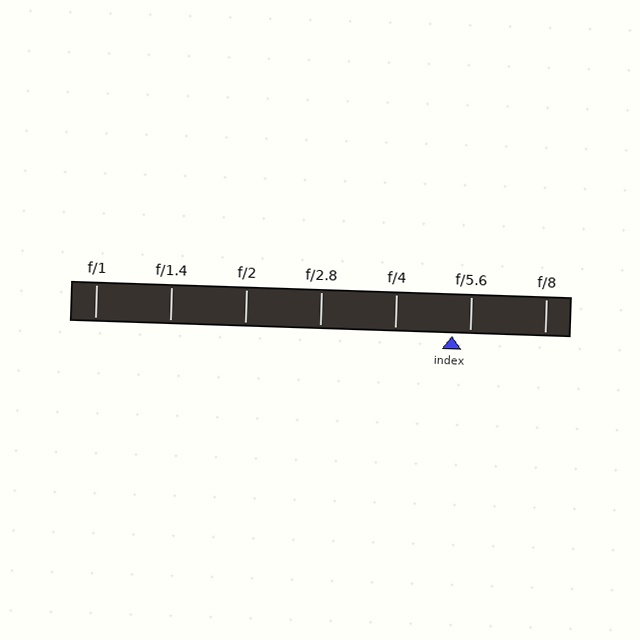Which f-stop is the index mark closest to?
The index mark is closest to f/5.6.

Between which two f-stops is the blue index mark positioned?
The index mark is between f/4 and f/5.6.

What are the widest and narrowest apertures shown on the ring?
The widest aperture shown is f/1 and the narrowest is f/8.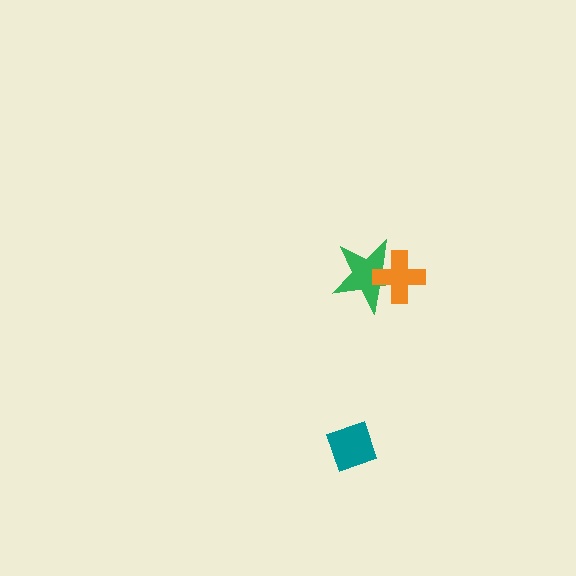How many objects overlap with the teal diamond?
0 objects overlap with the teal diamond.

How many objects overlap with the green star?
1 object overlaps with the green star.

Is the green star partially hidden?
Yes, it is partially covered by another shape.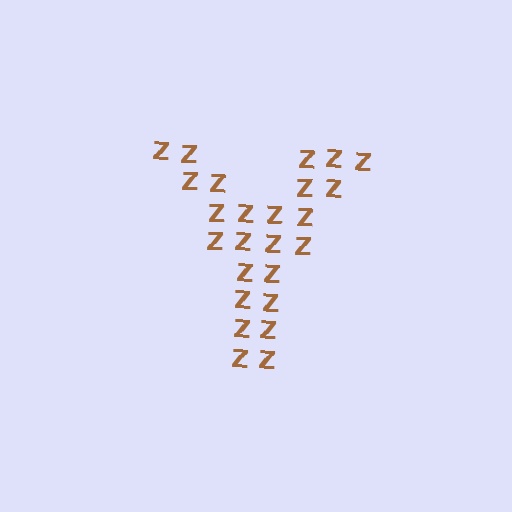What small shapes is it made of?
It is made of small letter Z's.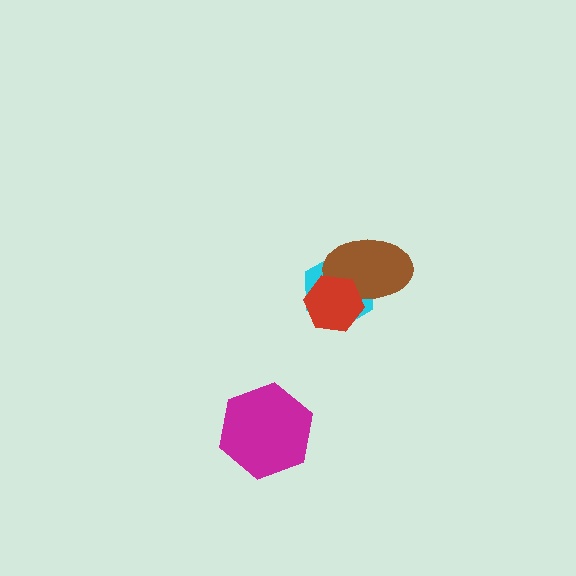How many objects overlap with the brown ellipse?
2 objects overlap with the brown ellipse.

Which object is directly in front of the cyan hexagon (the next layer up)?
The brown ellipse is directly in front of the cyan hexagon.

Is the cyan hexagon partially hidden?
Yes, it is partially covered by another shape.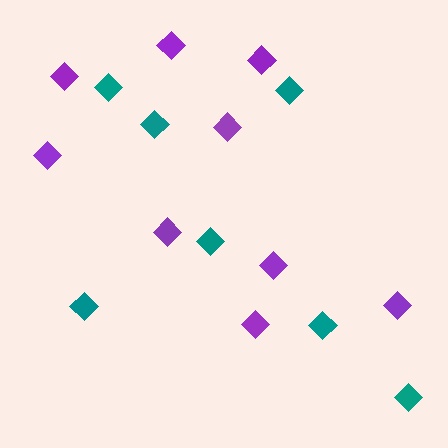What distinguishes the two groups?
There are 2 groups: one group of purple diamonds (9) and one group of teal diamonds (7).